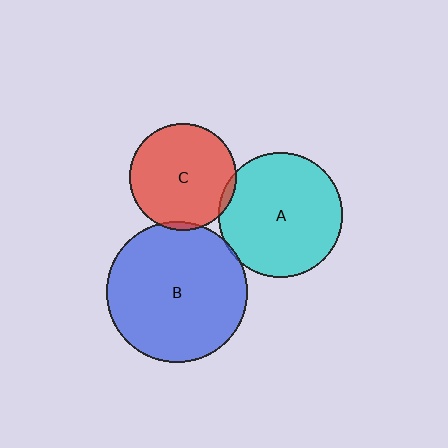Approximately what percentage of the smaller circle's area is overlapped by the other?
Approximately 5%.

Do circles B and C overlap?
Yes.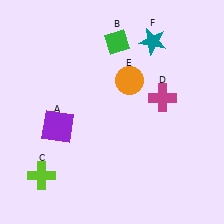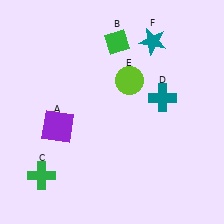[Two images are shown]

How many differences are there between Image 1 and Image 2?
There are 3 differences between the two images.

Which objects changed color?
C changed from lime to green. D changed from magenta to teal. E changed from orange to lime.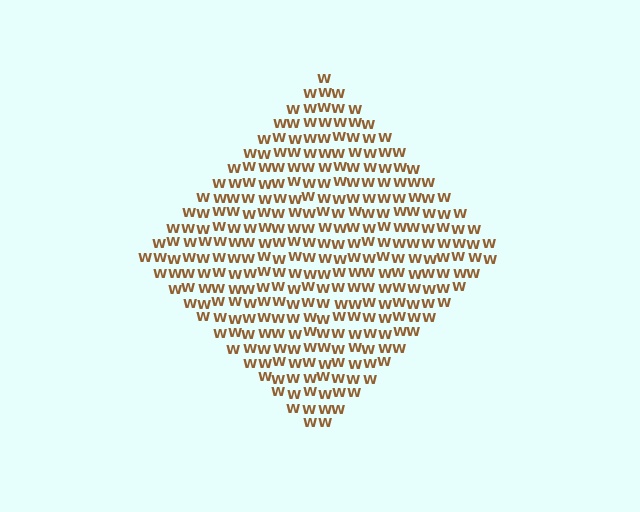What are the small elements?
The small elements are letter W's.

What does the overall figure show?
The overall figure shows a diamond.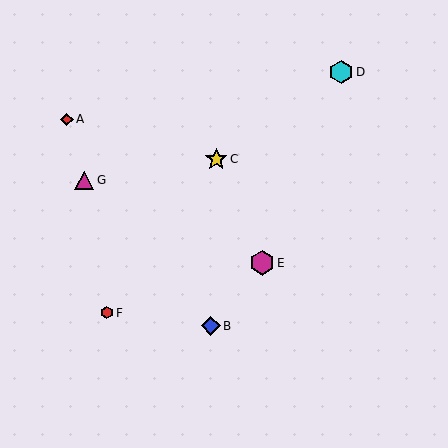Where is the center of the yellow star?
The center of the yellow star is at (216, 159).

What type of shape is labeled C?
Shape C is a yellow star.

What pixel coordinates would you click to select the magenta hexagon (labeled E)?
Click at (262, 263) to select the magenta hexagon E.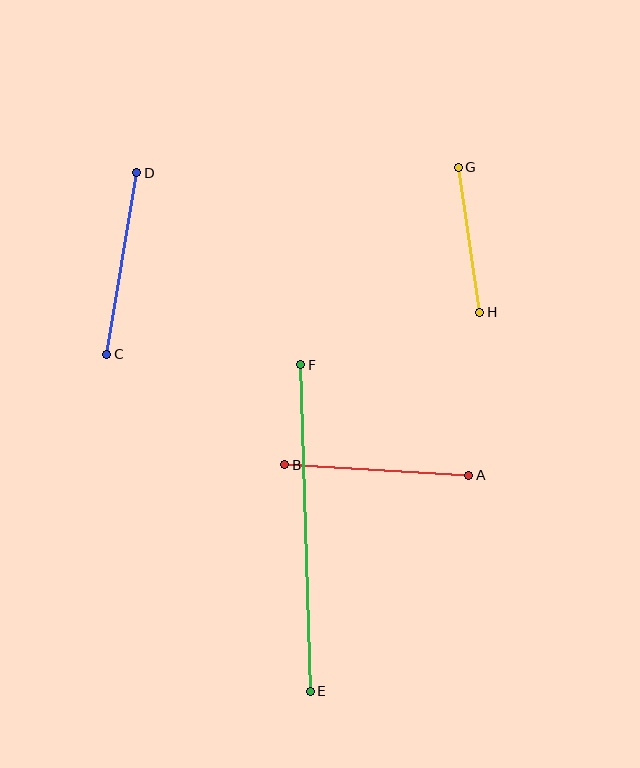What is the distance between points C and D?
The distance is approximately 184 pixels.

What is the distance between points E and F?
The distance is approximately 327 pixels.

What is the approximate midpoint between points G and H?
The midpoint is at approximately (469, 240) pixels.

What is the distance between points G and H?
The distance is approximately 147 pixels.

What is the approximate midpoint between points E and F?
The midpoint is at approximately (305, 528) pixels.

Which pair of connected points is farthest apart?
Points E and F are farthest apart.